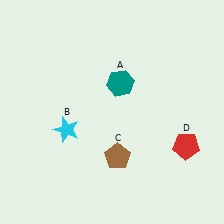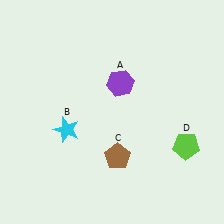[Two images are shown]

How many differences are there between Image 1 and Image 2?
There are 2 differences between the two images.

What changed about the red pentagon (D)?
In Image 1, D is red. In Image 2, it changed to lime.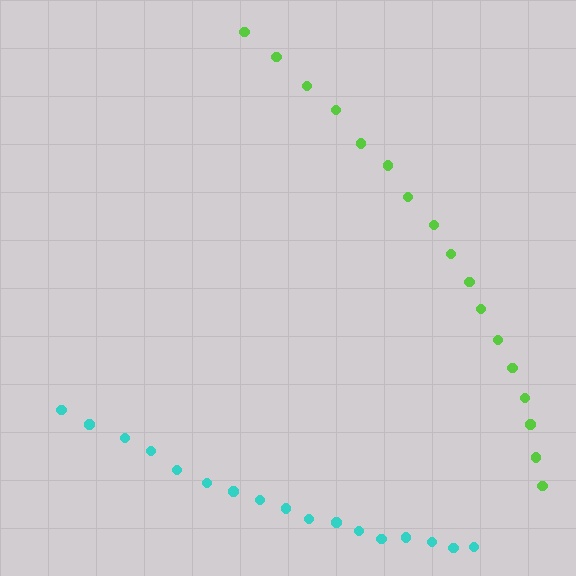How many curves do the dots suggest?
There are 2 distinct paths.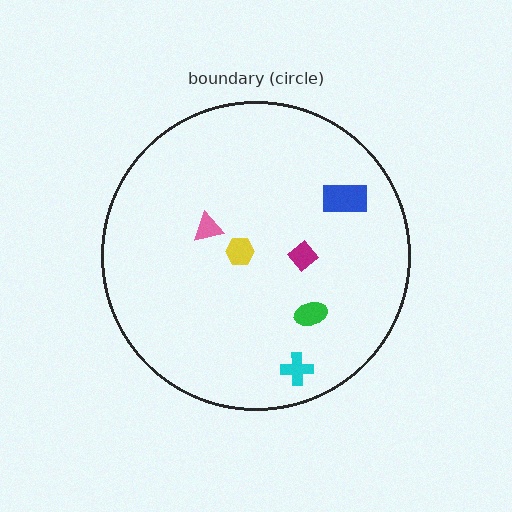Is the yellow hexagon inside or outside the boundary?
Inside.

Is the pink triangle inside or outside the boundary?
Inside.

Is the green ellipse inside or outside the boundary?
Inside.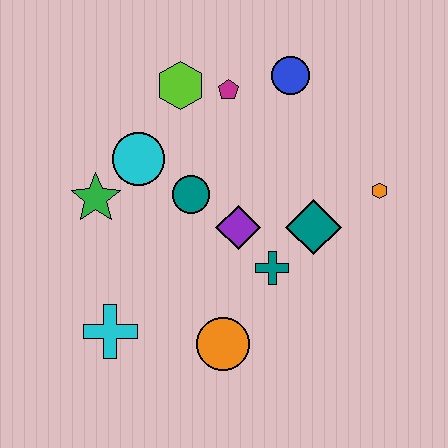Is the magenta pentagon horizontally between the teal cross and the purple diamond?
No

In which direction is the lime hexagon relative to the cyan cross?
The lime hexagon is above the cyan cross.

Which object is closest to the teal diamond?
The teal cross is closest to the teal diamond.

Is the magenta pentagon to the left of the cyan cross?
No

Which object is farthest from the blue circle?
The cyan cross is farthest from the blue circle.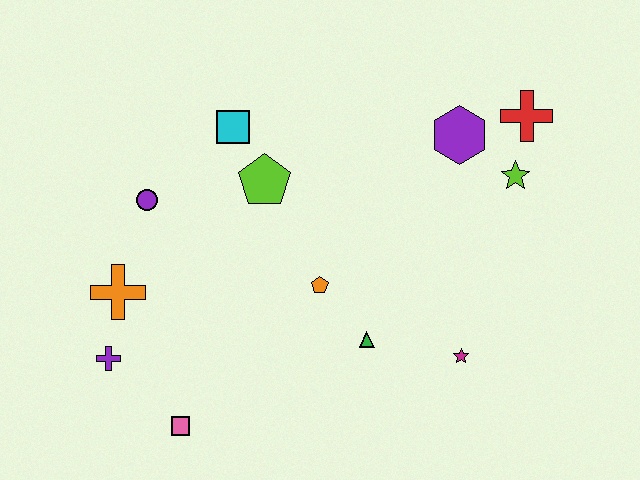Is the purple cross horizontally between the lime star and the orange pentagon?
No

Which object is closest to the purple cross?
The orange cross is closest to the purple cross.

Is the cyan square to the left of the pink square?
No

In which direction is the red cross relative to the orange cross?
The red cross is to the right of the orange cross.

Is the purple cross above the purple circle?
No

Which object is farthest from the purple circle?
The red cross is farthest from the purple circle.